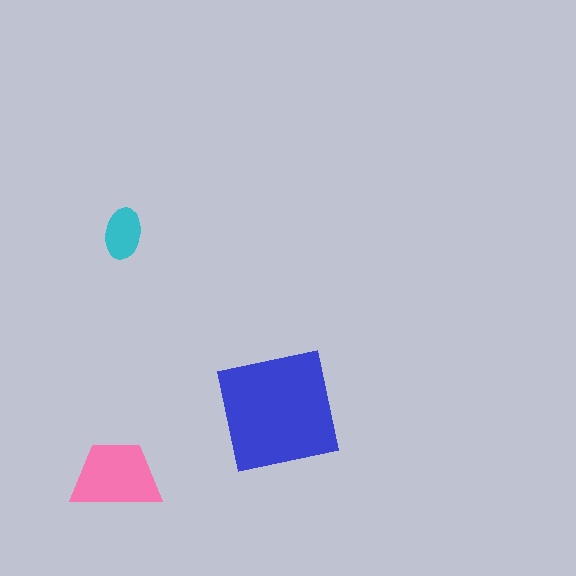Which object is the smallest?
The cyan ellipse.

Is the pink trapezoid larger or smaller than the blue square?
Smaller.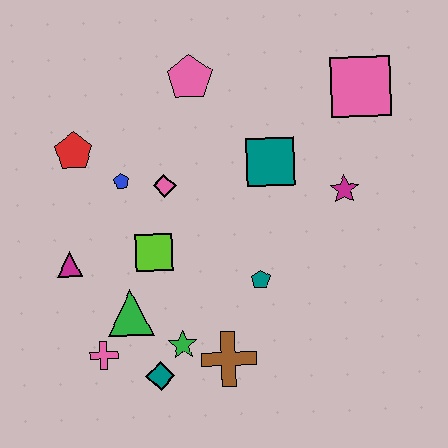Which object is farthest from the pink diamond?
The pink square is farthest from the pink diamond.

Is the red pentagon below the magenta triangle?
No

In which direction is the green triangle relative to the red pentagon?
The green triangle is below the red pentagon.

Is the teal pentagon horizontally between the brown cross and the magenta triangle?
No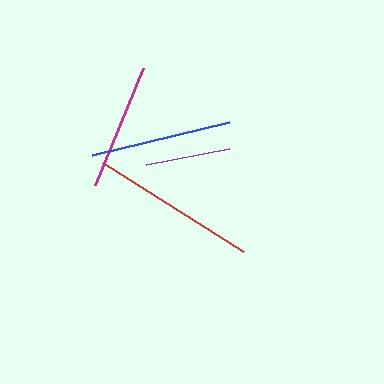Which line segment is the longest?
The red line is the longest at approximately 167 pixels.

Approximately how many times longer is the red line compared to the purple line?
The red line is approximately 2.0 times the length of the purple line.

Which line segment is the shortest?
The purple line is the shortest at approximately 84 pixels.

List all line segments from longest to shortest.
From longest to shortest: red, blue, magenta, purple.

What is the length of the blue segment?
The blue segment is approximately 141 pixels long.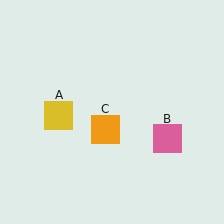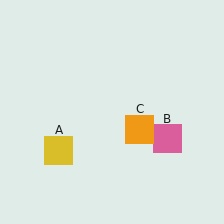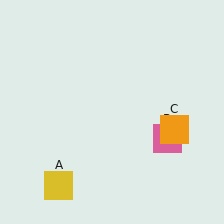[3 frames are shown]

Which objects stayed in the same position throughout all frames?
Pink square (object B) remained stationary.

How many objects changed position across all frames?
2 objects changed position: yellow square (object A), orange square (object C).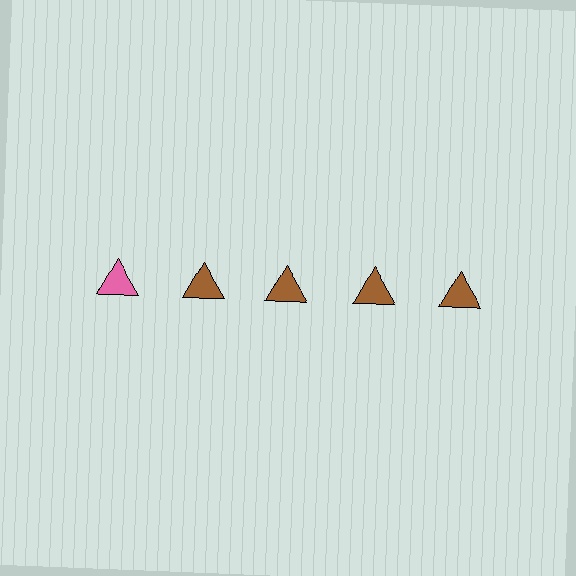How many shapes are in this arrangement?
There are 5 shapes arranged in a grid pattern.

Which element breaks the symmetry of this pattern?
The pink triangle in the top row, leftmost column breaks the symmetry. All other shapes are brown triangles.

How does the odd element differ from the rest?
It has a different color: pink instead of brown.